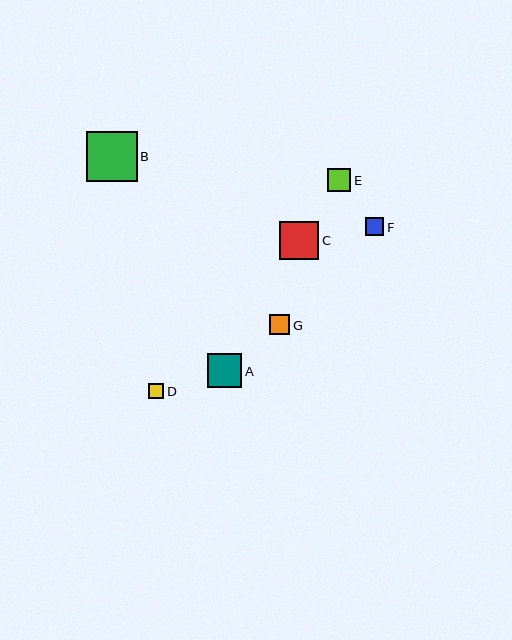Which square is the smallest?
Square D is the smallest with a size of approximately 16 pixels.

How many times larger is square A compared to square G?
Square A is approximately 1.7 times the size of square G.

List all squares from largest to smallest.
From largest to smallest: B, C, A, E, G, F, D.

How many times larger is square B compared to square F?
Square B is approximately 2.9 times the size of square F.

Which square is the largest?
Square B is the largest with a size of approximately 50 pixels.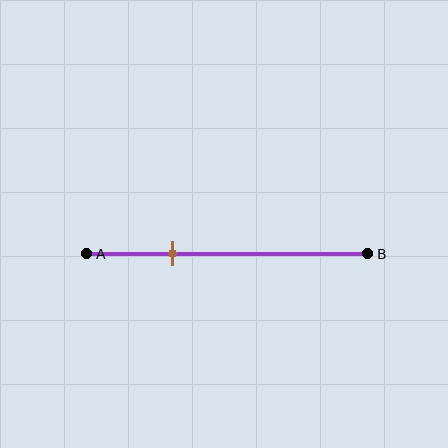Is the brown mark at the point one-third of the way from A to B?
Yes, the mark is approximately at the one-third point.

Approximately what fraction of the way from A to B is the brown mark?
The brown mark is approximately 30% of the way from A to B.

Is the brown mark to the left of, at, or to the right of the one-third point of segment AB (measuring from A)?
The brown mark is approximately at the one-third point of segment AB.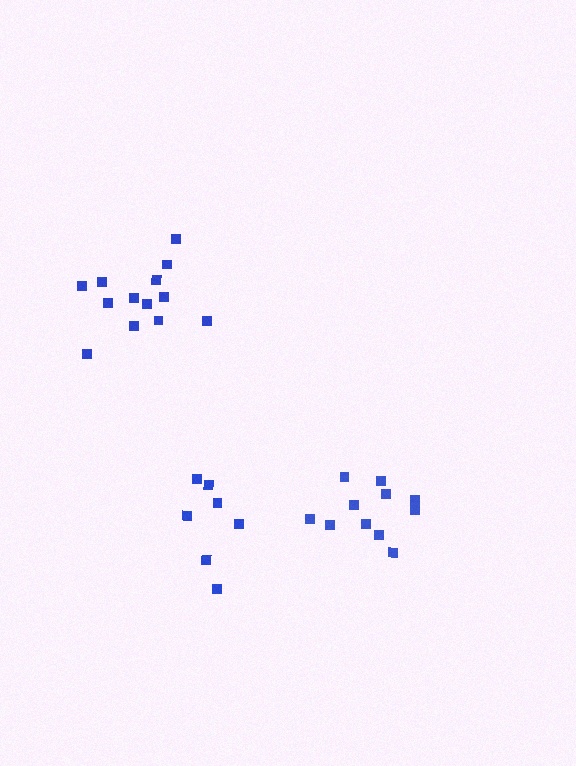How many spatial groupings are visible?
There are 3 spatial groupings.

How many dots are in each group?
Group 1: 11 dots, Group 2: 7 dots, Group 3: 13 dots (31 total).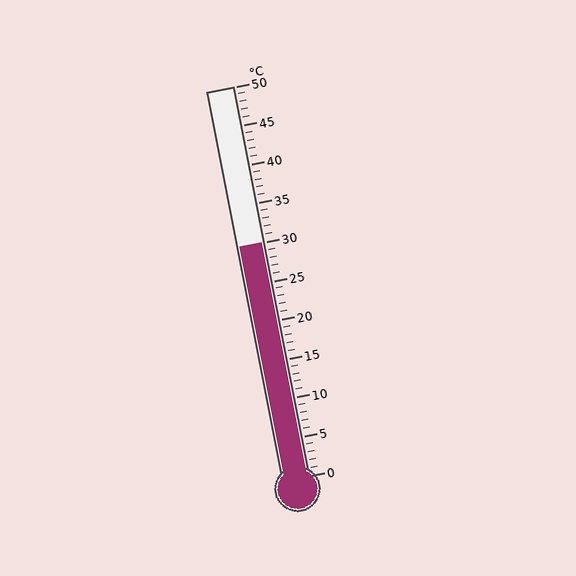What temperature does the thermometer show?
The thermometer shows approximately 30°C.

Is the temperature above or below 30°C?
The temperature is at 30°C.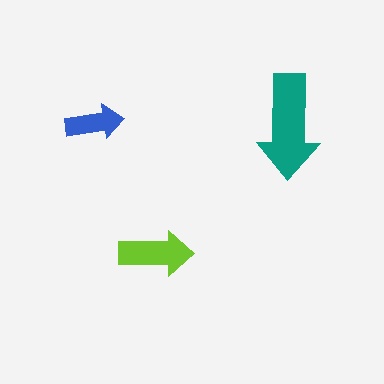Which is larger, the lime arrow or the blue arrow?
The lime one.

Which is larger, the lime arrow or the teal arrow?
The teal one.